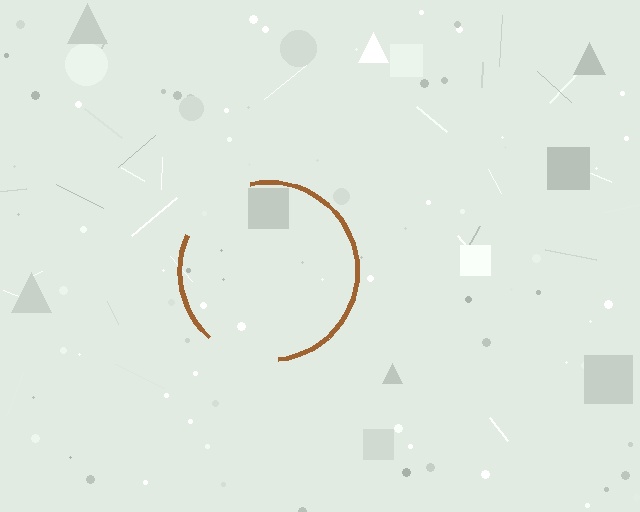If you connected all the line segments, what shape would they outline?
They would outline a circle.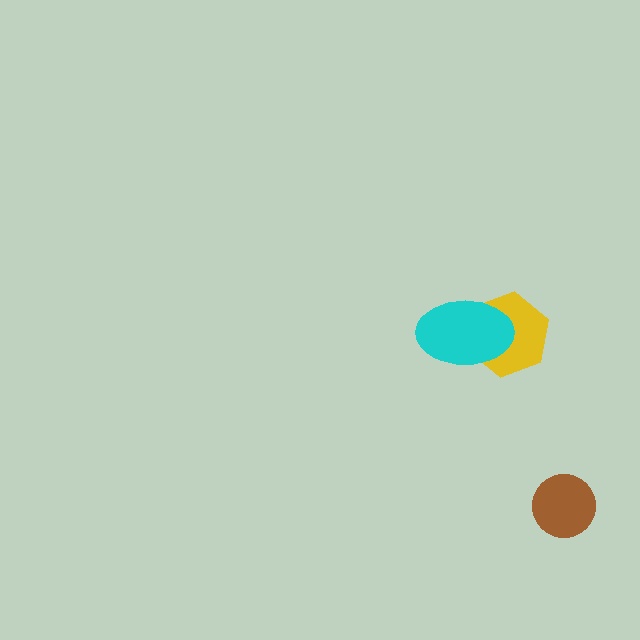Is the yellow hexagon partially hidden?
Yes, it is partially covered by another shape.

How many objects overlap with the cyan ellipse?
1 object overlaps with the cyan ellipse.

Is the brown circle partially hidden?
No, no other shape covers it.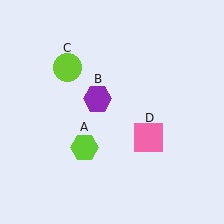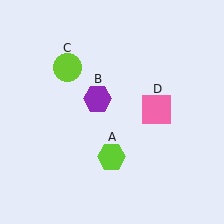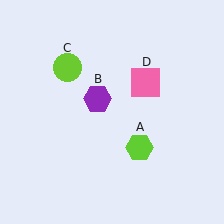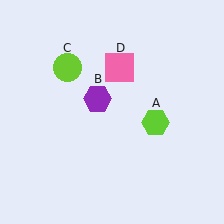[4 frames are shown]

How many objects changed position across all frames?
2 objects changed position: lime hexagon (object A), pink square (object D).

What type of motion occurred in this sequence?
The lime hexagon (object A), pink square (object D) rotated counterclockwise around the center of the scene.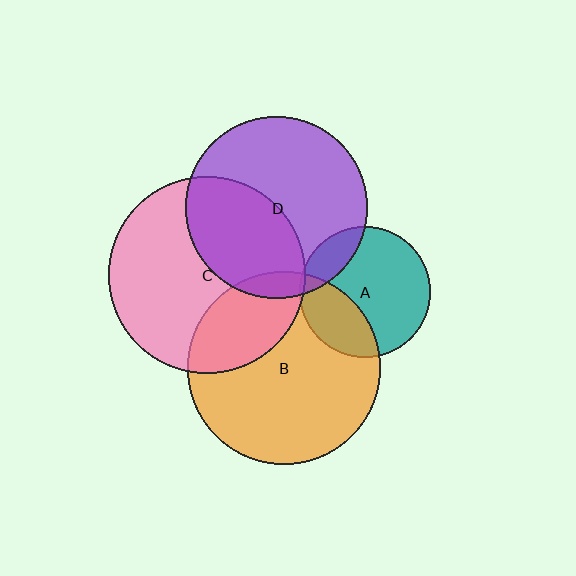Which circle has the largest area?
Circle C (pink).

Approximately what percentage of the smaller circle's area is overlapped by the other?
Approximately 30%.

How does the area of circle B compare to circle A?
Approximately 2.2 times.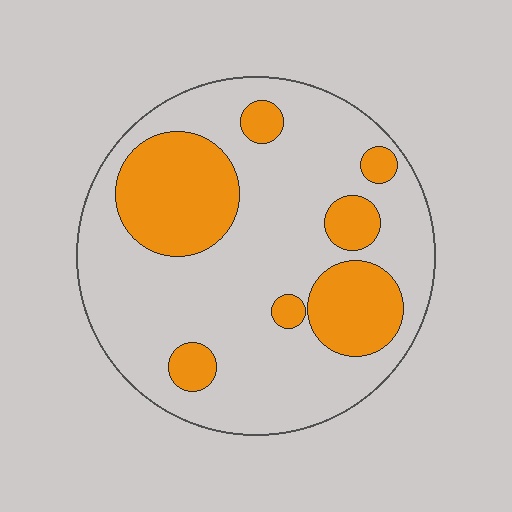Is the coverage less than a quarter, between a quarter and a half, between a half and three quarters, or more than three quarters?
Between a quarter and a half.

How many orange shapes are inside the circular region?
7.